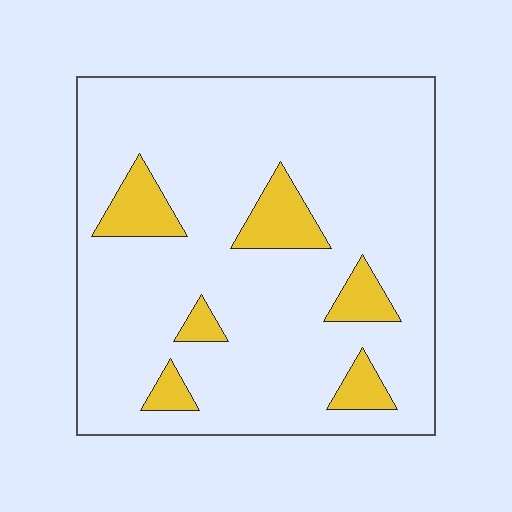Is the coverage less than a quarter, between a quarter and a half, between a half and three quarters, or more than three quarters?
Less than a quarter.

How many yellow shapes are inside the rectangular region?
6.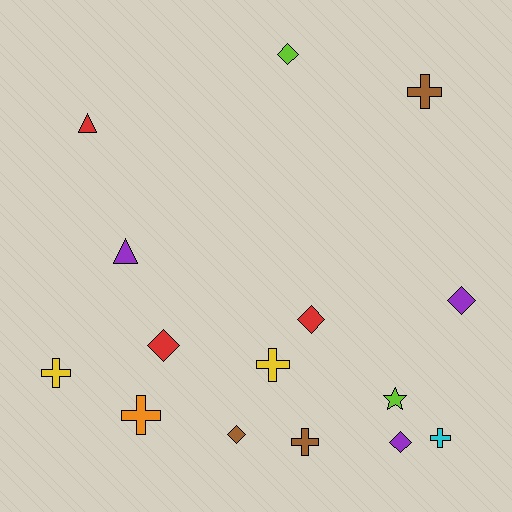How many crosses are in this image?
There are 6 crosses.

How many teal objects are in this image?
There are no teal objects.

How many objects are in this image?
There are 15 objects.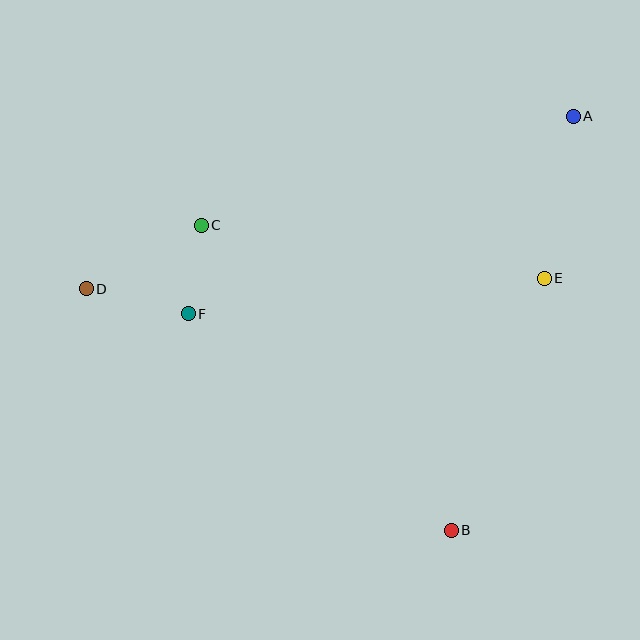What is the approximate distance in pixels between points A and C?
The distance between A and C is approximately 388 pixels.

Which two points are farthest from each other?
Points A and D are farthest from each other.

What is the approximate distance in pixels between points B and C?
The distance between B and C is approximately 394 pixels.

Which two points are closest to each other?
Points C and F are closest to each other.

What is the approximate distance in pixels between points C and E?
The distance between C and E is approximately 347 pixels.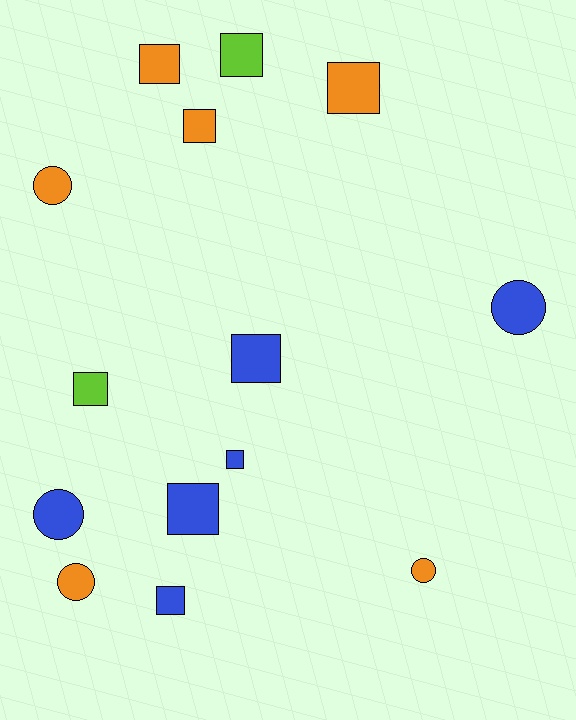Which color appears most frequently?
Orange, with 6 objects.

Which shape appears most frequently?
Square, with 9 objects.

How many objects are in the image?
There are 14 objects.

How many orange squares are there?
There are 3 orange squares.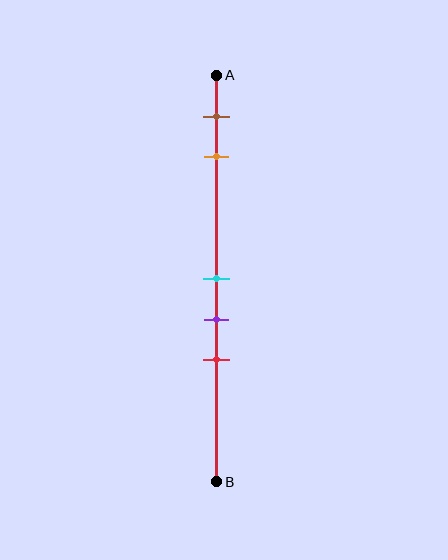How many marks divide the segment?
There are 5 marks dividing the segment.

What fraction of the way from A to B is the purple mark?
The purple mark is approximately 60% (0.6) of the way from A to B.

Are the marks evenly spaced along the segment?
No, the marks are not evenly spaced.